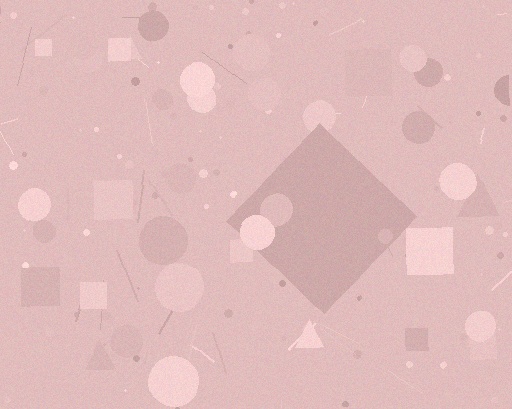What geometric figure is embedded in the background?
A diamond is embedded in the background.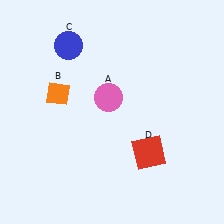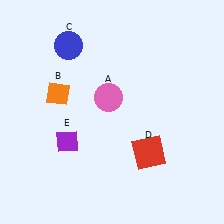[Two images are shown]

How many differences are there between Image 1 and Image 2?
There is 1 difference between the two images.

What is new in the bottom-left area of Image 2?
A purple diamond (E) was added in the bottom-left area of Image 2.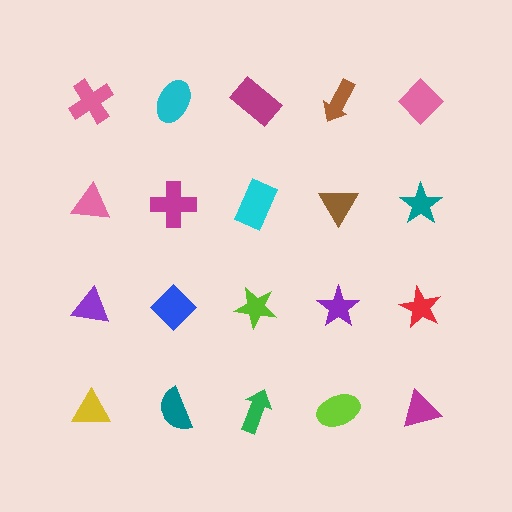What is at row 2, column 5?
A teal star.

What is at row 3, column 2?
A blue diamond.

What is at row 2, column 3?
A cyan rectangle.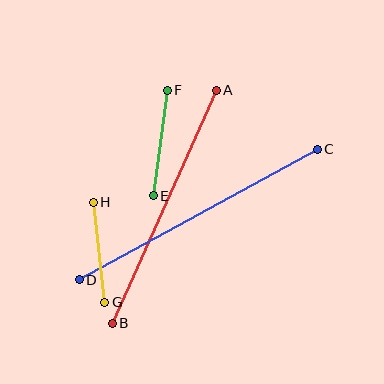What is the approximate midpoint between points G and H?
The midpoint is at approximately (99, 252) pixels.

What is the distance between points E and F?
The distance is approximately 106 pixels.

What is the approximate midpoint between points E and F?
The midpoint is at approximately (160, 143) pixels.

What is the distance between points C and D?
The distance is approximately 271 pixels.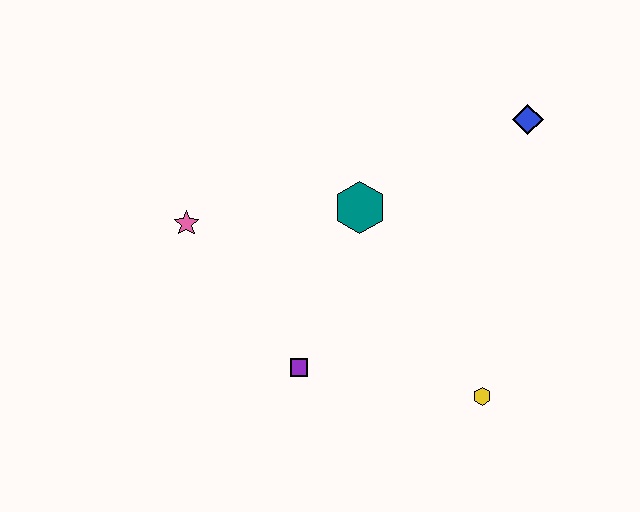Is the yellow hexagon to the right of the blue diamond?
No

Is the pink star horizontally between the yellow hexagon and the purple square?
No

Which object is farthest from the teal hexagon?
The yellow hexagon is farthest from the teal hexagon.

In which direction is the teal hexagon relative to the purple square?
The teal hexagon is above the purple square.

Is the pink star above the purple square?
Yes